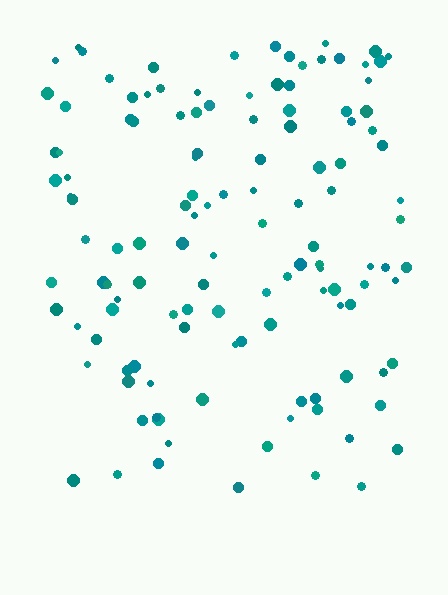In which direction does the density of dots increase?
From bottom to top, with the top side densest.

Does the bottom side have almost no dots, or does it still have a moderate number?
Still a moderate number, just noticeably fewer than the top.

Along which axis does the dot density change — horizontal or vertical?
Vertical.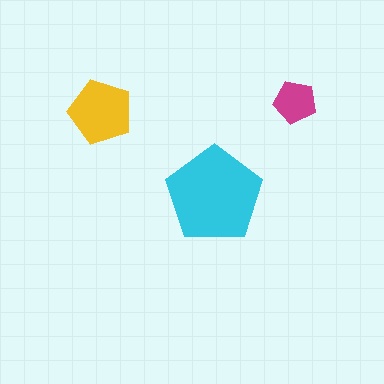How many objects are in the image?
There are 3 objects in the image.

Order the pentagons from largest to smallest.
the cyan one, the yellow one, the magenta one.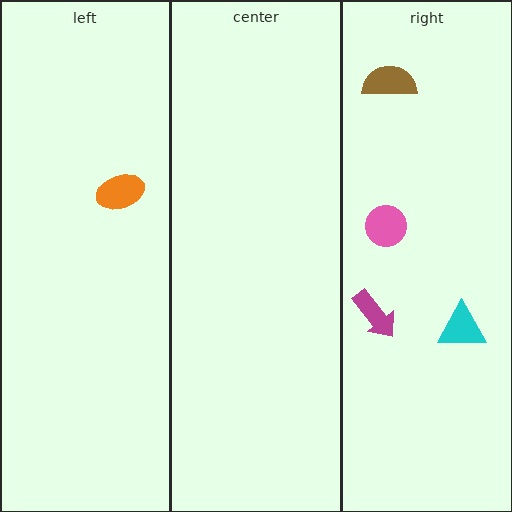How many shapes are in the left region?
1.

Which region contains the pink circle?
The right region.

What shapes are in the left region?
The orange ellipse.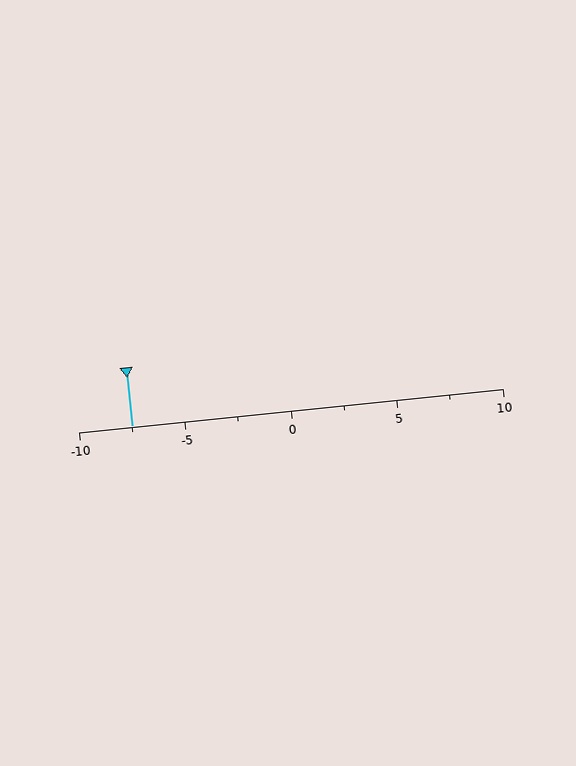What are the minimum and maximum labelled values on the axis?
The axis runs from -10 to 10.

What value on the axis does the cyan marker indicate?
The marker indicates approximately -7.5.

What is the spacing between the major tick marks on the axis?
The major ticks are spaced 5 apart.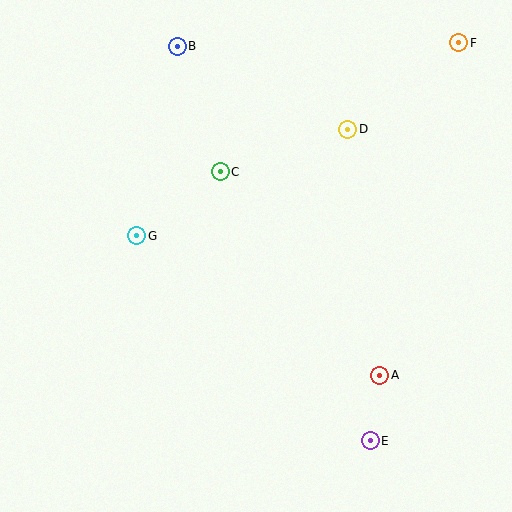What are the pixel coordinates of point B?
Point B is at (177, 46).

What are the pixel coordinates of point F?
Point F is at (459, 43).